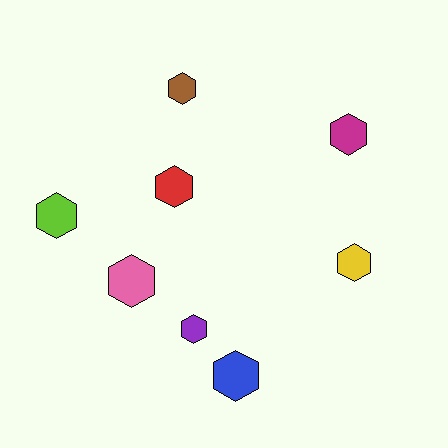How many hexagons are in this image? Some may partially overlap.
There are 8 hexagons.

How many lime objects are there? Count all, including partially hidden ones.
There is 1 lime object.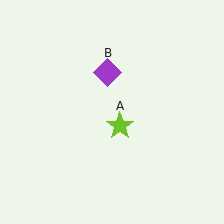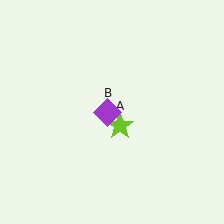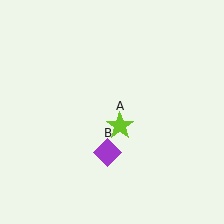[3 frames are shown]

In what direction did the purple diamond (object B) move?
The purple diamond (object B) moved down.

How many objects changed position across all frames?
1 object changed position: purple diamond (object B).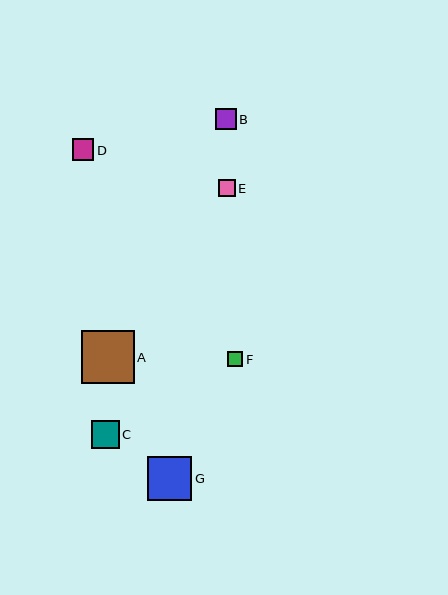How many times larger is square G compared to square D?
Square G is approximately 2.0 times the size of square D.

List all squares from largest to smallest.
From largest to smallest: A, G, C, D, B, E, F.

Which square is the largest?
Square A is the largest with a size of approximately 53 pixels.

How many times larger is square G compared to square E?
Square G is approximately 2.7 times the size of square E.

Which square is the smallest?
Square F is the smallest with a size of approximately 15 pixels.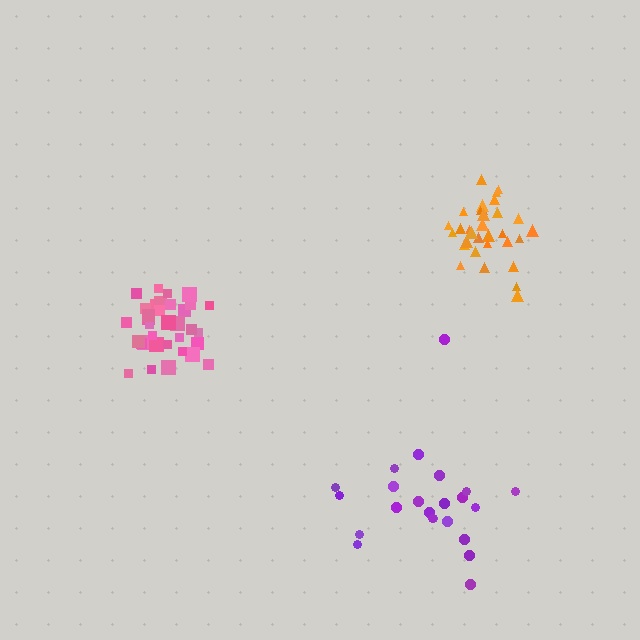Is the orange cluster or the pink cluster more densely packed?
Pink.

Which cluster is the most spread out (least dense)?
Purple.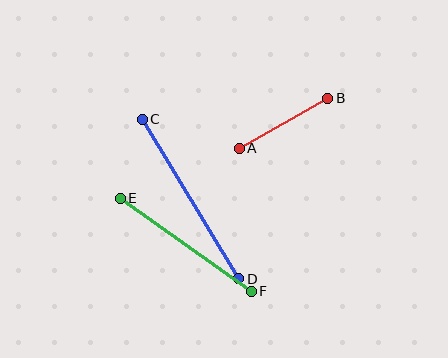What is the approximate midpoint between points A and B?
The midpoint is at approximately (283, 123) pixels.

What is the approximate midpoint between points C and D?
The midpoint is at approximately (190, 199) pixels.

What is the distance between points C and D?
The distance is approximately 186 pixels.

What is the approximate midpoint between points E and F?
The midpoint is at approximately (186, 245) pixels.